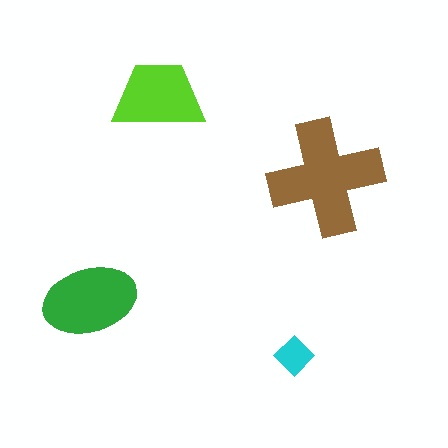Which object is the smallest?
The cyan diamond.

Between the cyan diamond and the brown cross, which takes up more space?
The brown cross.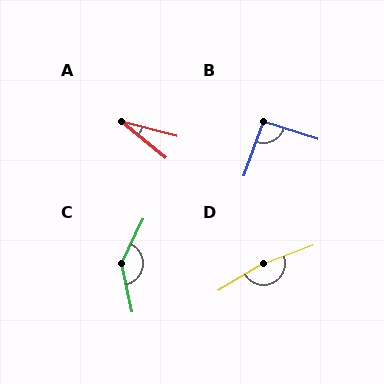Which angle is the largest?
D, at approximately 169 degrees.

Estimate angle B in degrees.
Approximately 92 degrees.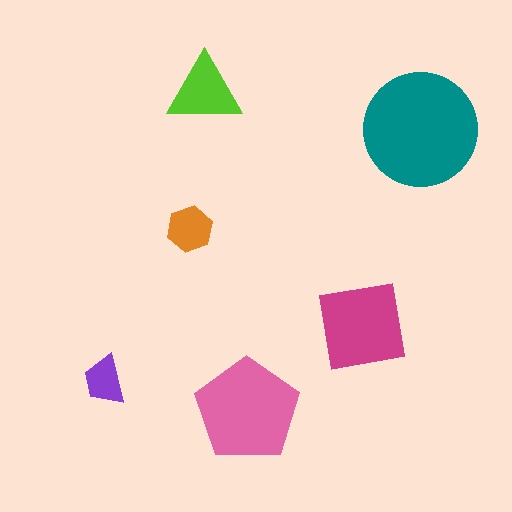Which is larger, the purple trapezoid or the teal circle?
The teal circle.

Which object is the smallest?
The purple trapezoid.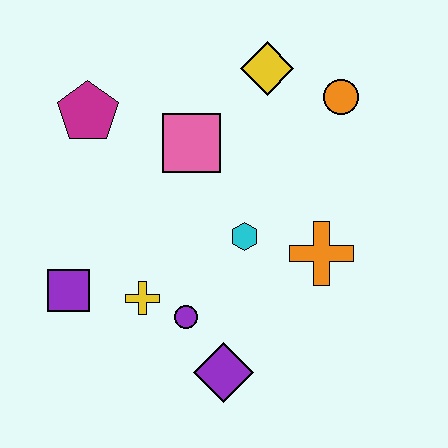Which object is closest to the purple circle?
The yellow cross is closest to the purple circle.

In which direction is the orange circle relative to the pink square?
The orange circle is to the right of the pink square.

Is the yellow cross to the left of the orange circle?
Yes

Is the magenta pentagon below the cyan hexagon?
No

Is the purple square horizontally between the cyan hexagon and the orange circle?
No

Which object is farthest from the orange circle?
The purple square is farthest from the orange circle.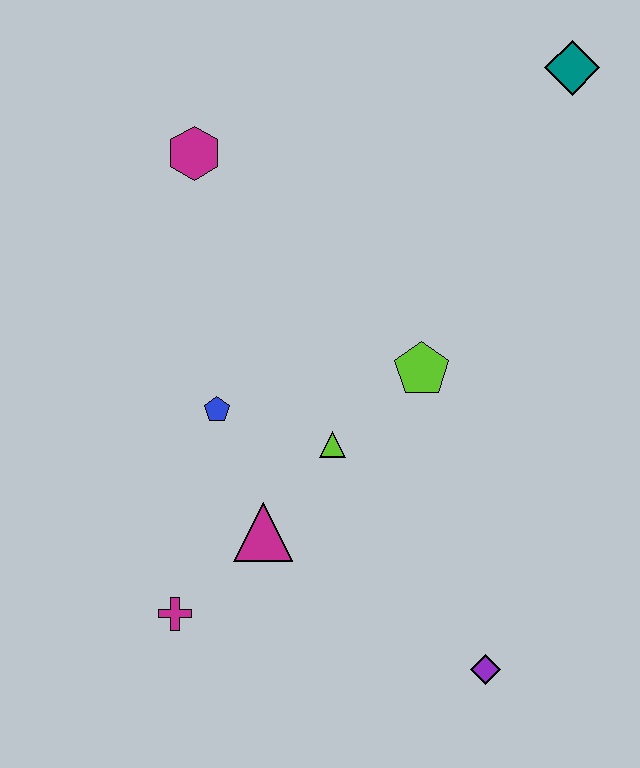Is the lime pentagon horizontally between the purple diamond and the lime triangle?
Yes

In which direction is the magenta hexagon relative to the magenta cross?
The magenta hexagon is above the magenta cross.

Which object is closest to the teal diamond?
The lime pentagon is closest to the teal diamond.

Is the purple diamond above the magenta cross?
No